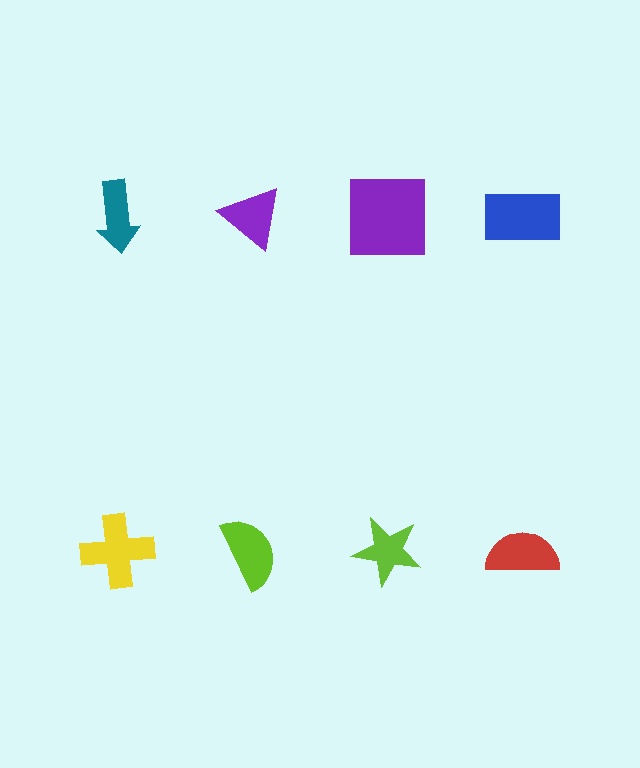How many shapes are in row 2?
4 shapes.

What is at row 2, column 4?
A red semicircle.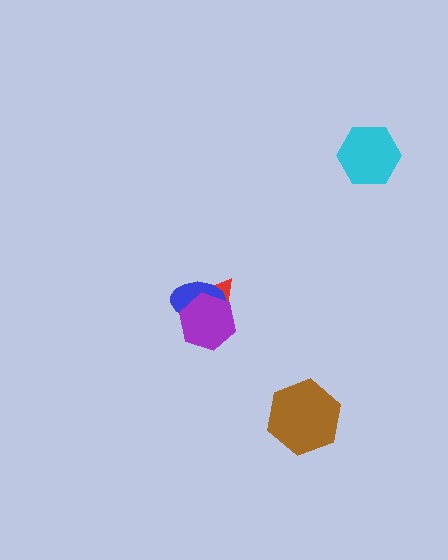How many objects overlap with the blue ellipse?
2 objects overlap with the blue ellipse.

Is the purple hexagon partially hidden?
No, no other shape covers it.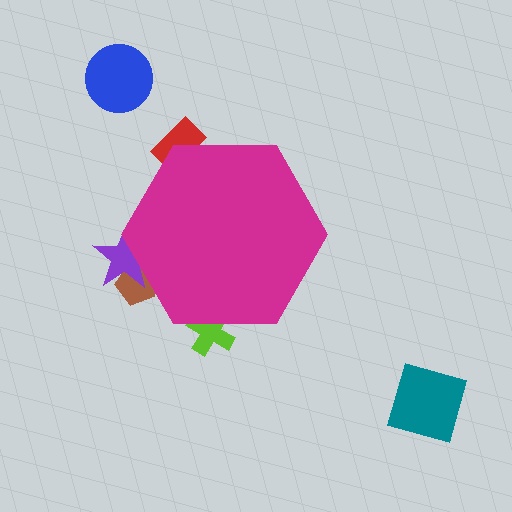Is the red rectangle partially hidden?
Yes, the red rectangle is partially hidden behind the magenta hexagon.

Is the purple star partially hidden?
Yes, the purple star is partially hidden behind the magenta hexagon.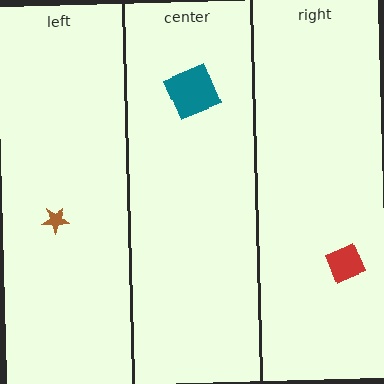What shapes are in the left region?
The brown star.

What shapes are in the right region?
The red diamond.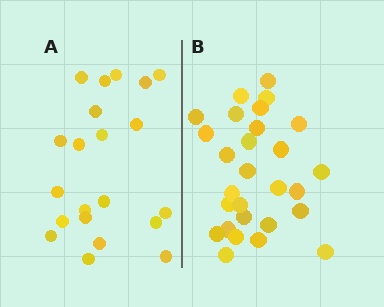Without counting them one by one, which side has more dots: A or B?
Region B (the right region) has more dots.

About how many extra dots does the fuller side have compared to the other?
Region B has roughly 8 or so more dots than region A.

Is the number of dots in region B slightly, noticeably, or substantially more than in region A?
Region B has noticeably more, but not dramatically so. The ratio is roughly 1.3 to 1.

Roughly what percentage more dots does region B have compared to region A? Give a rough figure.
About 35% more.